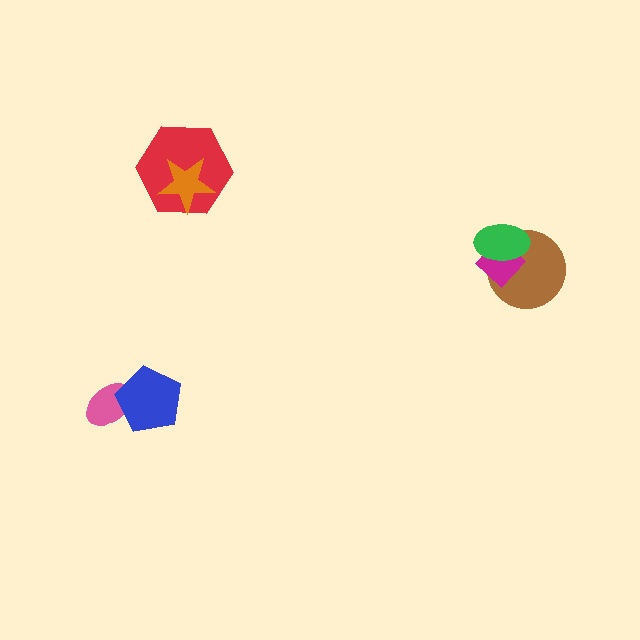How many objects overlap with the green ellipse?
2 objects overlap with the green ellipse.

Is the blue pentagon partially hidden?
No, no other shape covers it.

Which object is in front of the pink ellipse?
The blue pentagon is in front of the pink ellipse.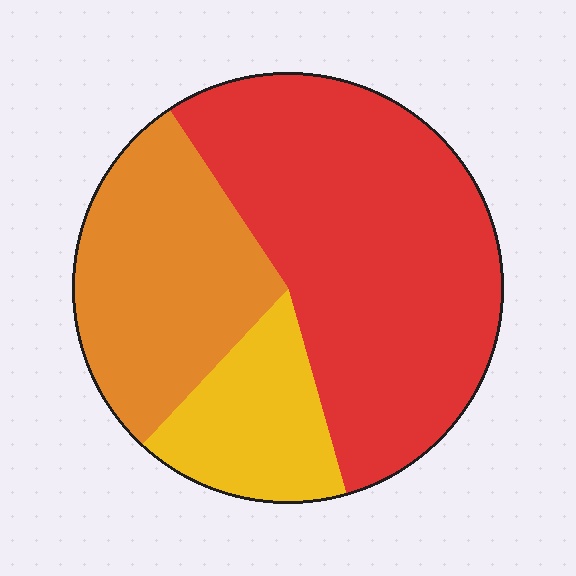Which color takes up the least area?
Yellow, at roughly 15%.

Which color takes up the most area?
Red, at roughly 55%.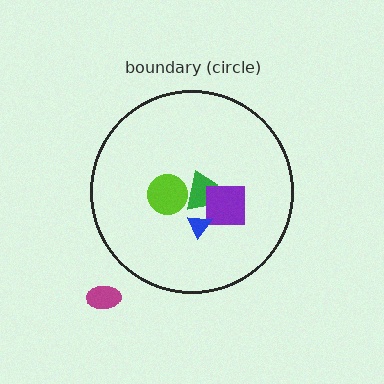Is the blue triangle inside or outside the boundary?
Inside.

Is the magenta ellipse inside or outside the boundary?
Outside.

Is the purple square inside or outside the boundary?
Inside.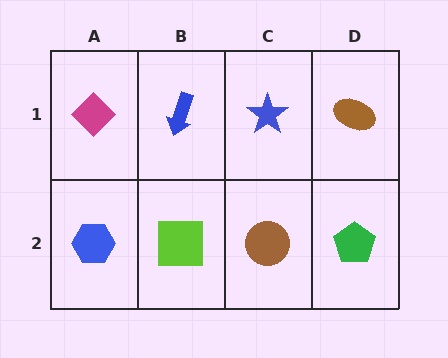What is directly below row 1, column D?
A green pentagon.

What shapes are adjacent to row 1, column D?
A green pentagon (row 2, column D), a blue star (row 1, column C).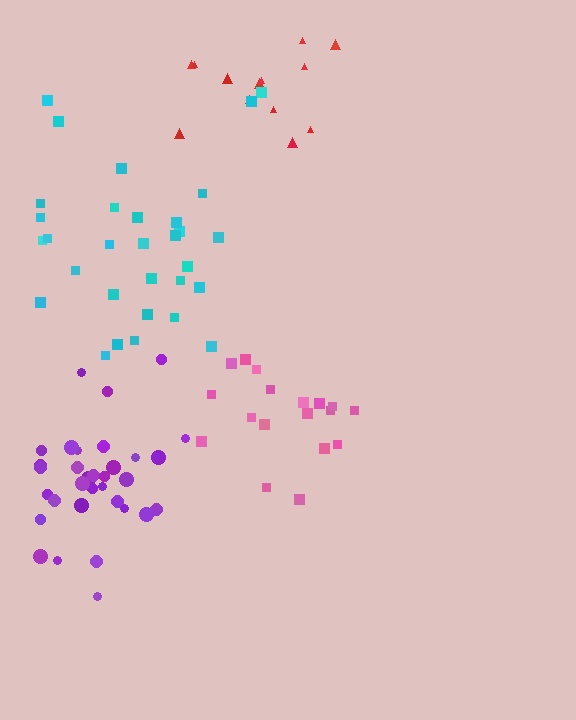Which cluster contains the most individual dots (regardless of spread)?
Purple (35).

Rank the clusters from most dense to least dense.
purple, pink, cyan, red.